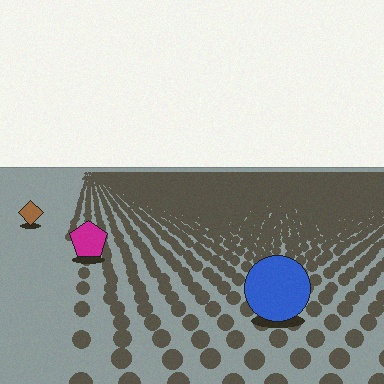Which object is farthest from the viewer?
The brown diamond is farthest from the viewer. It appears smaller and the ground texture around it is denser.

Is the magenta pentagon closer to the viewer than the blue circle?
No. The blue circle is closer — you can tell from the texture gradient: the ground texture is coarser near it.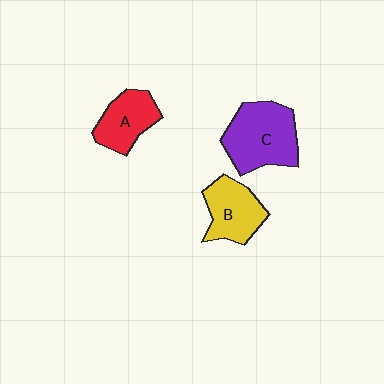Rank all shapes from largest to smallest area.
From largest to smallest: C (purple), B (yellow), A (red).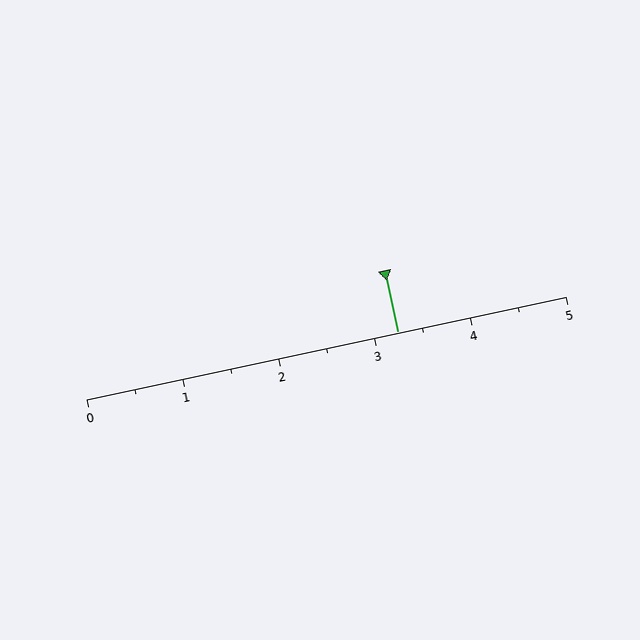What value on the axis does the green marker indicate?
The marker indicates approximately 3.2.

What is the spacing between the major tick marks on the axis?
The major ticks are spaced 1 apart.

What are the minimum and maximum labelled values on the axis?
The axis runs from 0 to 5.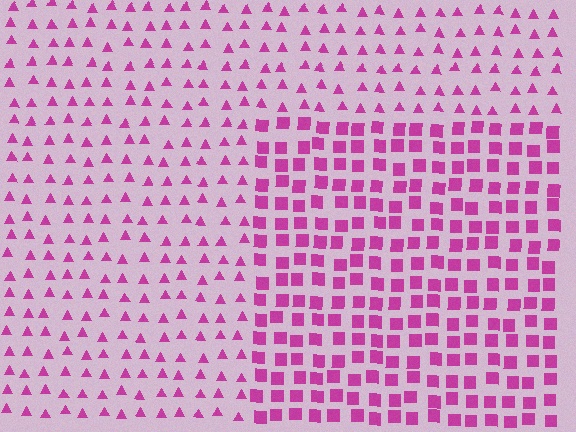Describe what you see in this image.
The image is filled with small magenta elements arranged in a uniform grid. A rectangle-shaped region contains squares, while the surrounding area contains triangles. The boundary is defined purely by the change in element shape.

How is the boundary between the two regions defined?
The boundary is defined by a change in element shape: squares inside vs. triangles outside. All elements share the same color and spacing.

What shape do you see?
I see a rectangle.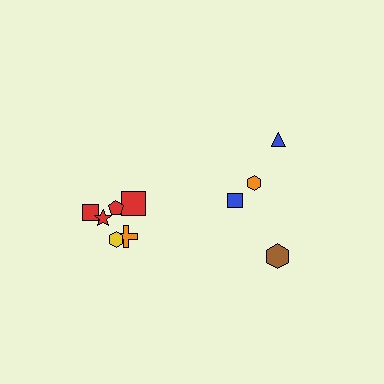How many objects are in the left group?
There are 6 objects.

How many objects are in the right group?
There are 4 objects.